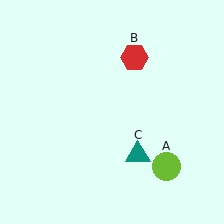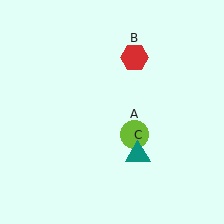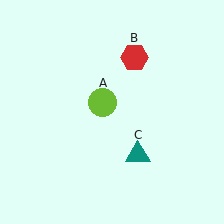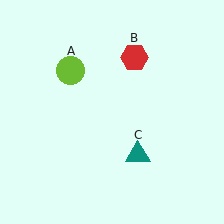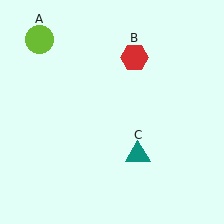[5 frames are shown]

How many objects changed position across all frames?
1 object changed position: lime circle (object A).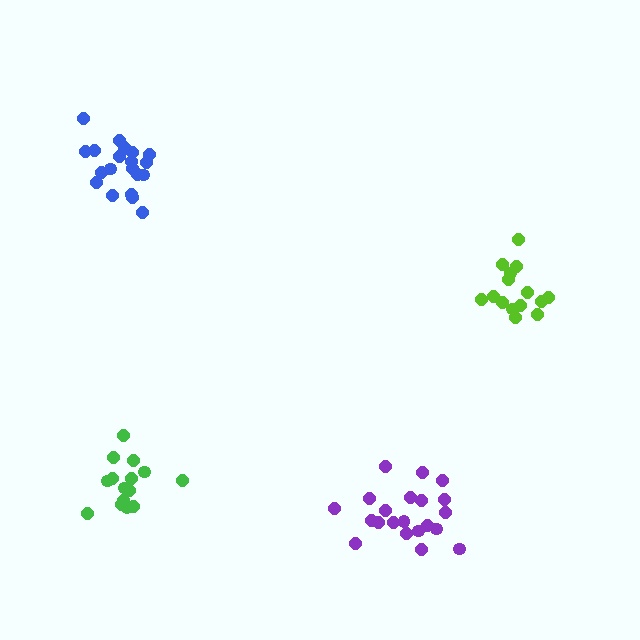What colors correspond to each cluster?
The clusters are colored: lime, purple, blue, green.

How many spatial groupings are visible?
There are 4 spatial groupings.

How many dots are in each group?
Group 1: 15 dots, Group 2: 21 dots, Group 3: 20 dots, Group 4: 15 dots (71 total).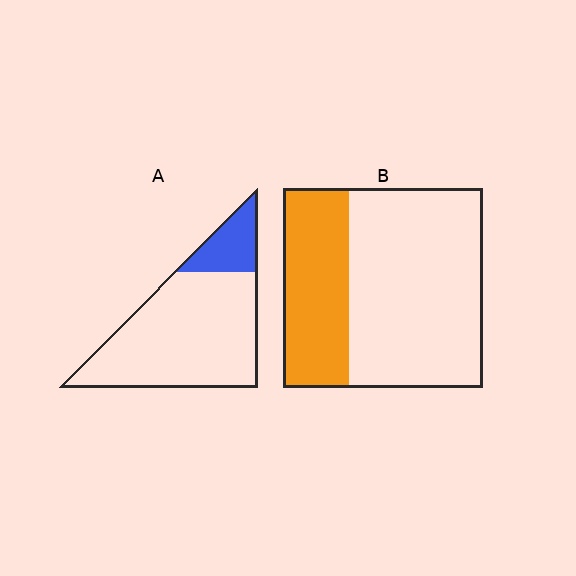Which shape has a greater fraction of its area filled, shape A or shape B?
Shape B.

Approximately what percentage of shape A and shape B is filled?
A is approximately 20% and B is approximately 35%.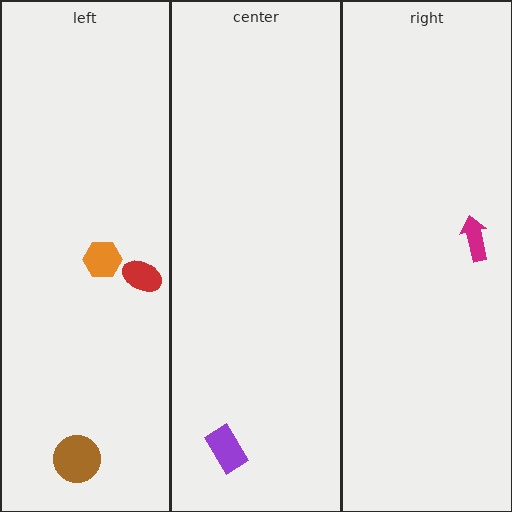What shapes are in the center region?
The purple rectangle.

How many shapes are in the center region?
1.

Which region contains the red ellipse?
The left region.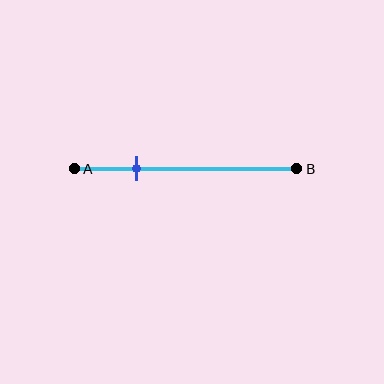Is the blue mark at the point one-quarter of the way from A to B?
No, the mark is at about 30% from A, not at the 25% one-quarter point.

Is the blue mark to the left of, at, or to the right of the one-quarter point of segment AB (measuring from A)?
The blue mark is to the right of the one-quarter point of segment AB.